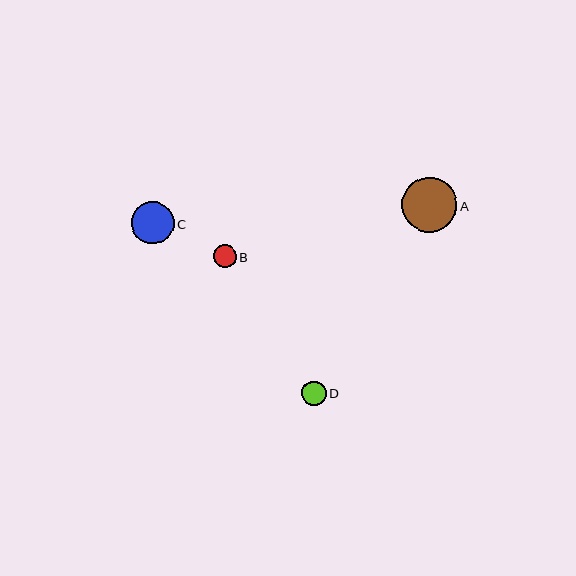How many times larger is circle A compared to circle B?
Circle A is approximately 2.4 times the size of circle B.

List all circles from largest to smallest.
From largest to smallest: A, C, D, B.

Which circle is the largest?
Circle A is the largest with a size of approximately 55 pixels.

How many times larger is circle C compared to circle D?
Circle C is approximately 1.7 times the size of circle D.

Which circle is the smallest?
Circle B is the smallest with a size of approximately 23 pixels.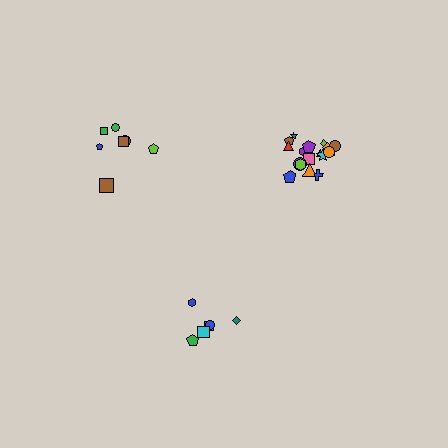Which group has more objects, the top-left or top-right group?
The top-right group.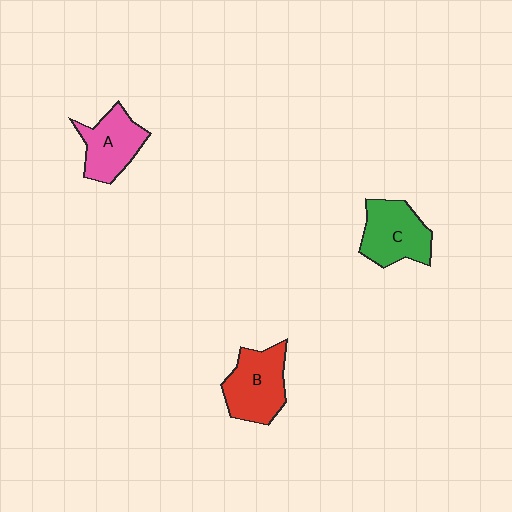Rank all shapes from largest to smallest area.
From largest to smallest: B (red), C (green), A (pink).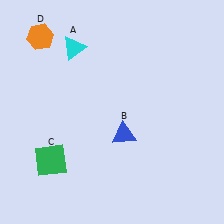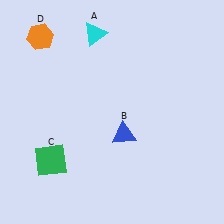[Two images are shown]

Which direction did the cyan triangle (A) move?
The cyan triangle (A) moved right.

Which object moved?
The cyan triangle (A) moved right.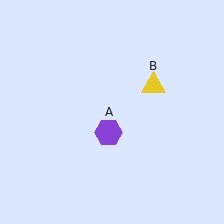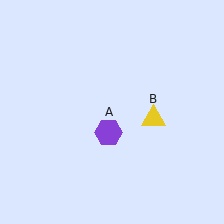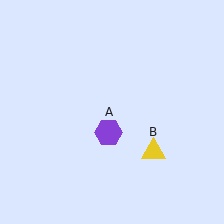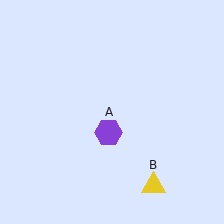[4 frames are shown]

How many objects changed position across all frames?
1 object changed position: yellow triangle (object B).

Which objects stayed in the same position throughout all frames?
Purple hexagon (object A) remained stationary.